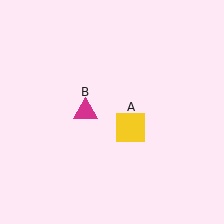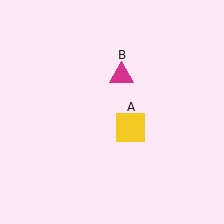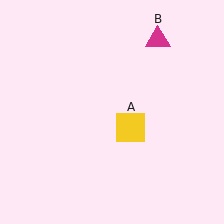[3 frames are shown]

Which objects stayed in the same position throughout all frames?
Yellow square (object A) remained stationary.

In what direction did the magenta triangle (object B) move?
The magenta triangle (object B) moved up and to the right.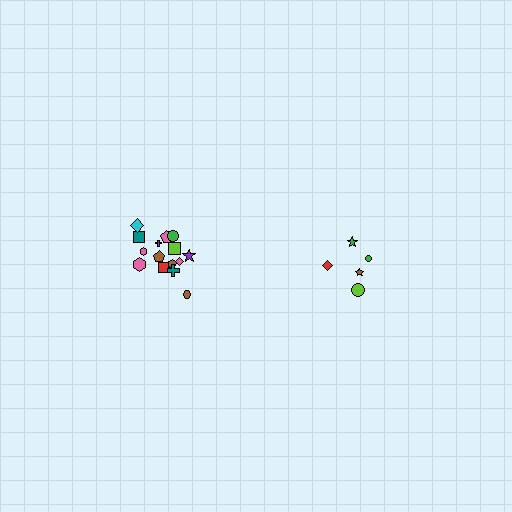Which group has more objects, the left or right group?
The left group.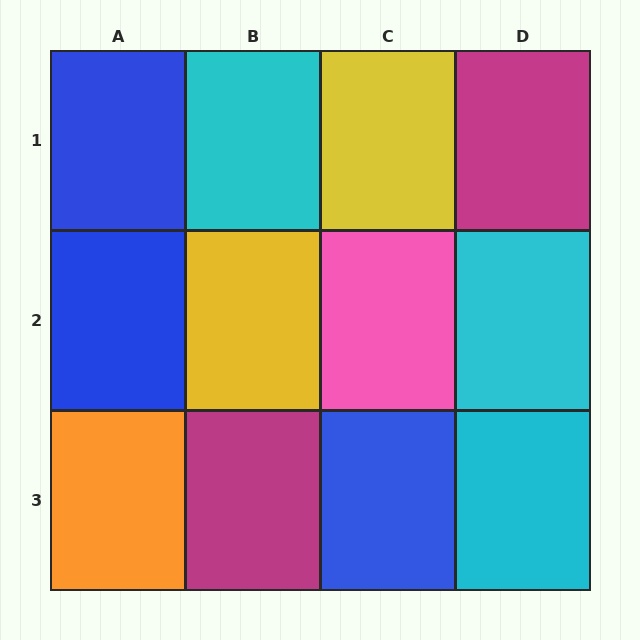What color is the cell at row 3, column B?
Magenta.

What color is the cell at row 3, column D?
Cyan.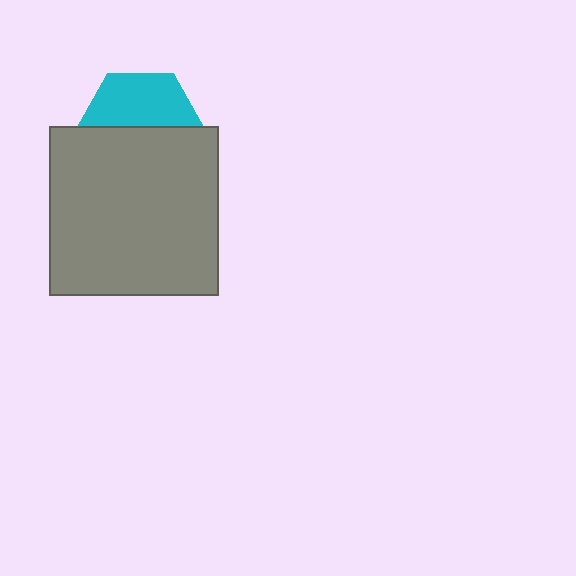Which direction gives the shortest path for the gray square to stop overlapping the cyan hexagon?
Moving down gives the shortest separation.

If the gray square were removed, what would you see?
You would see the complete cyan hexagon.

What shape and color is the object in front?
The object in front is a gray square.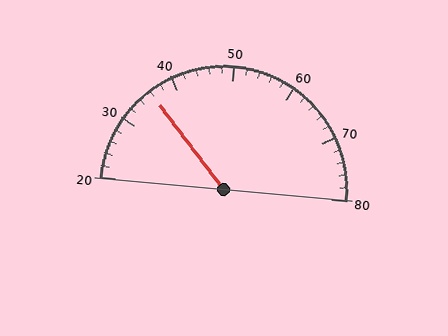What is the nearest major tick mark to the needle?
The nearest major tick mark is 40.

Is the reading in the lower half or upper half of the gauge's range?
The reading is in the lower half of the range (20 to 80).